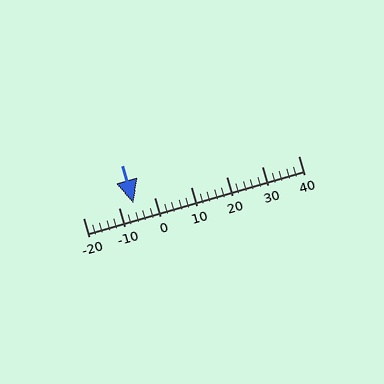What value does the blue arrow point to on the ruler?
The blue arrow points to approximately -6.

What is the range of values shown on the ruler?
The ruler shows values from -20 to 40.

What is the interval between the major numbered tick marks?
The major tick marks are spaced 10 units apart.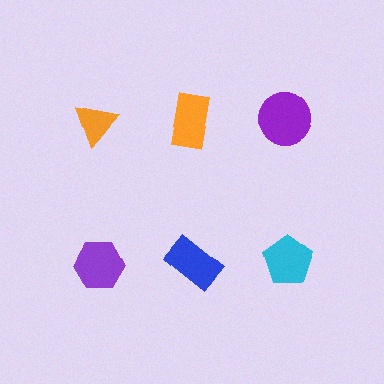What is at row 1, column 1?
An orange triangle.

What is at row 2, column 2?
A blue rectangle.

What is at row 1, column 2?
An orange rectangle.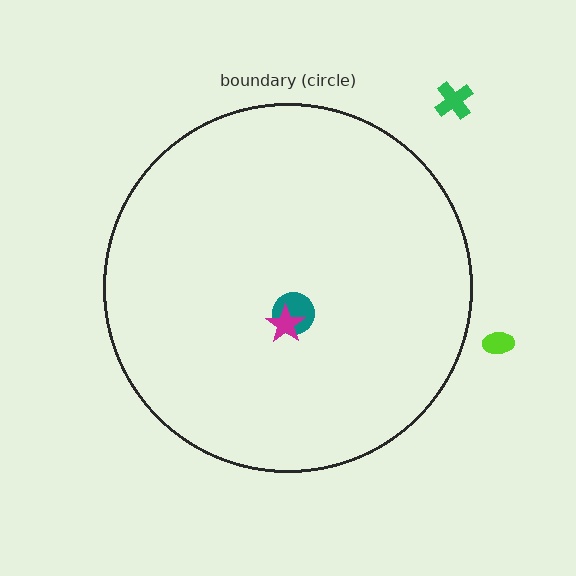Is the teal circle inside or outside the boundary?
Inside.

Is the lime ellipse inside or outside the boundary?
Outside.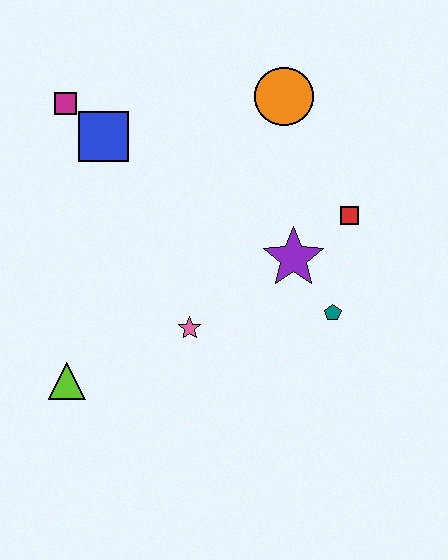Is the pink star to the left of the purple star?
Yes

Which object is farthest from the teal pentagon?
The magenta square is farthest from the teal pentagon.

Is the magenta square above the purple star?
Yes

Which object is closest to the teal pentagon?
The purple star is closest to the teal pentagon.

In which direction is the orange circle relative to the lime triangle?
The orange circle is above the lime triangle.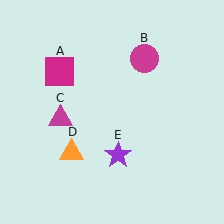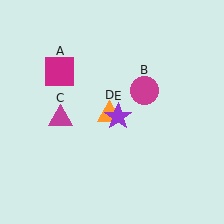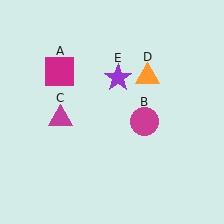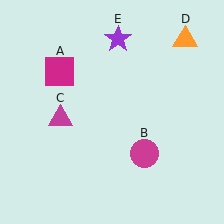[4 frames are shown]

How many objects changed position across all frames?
3 objects changed position: magenta circle (object B), orange triangle (object D), purple star (object E).